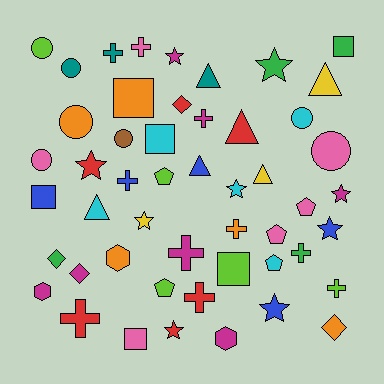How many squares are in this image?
There are 6 squares.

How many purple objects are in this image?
There are no purple objects.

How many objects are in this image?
There are 50 objects.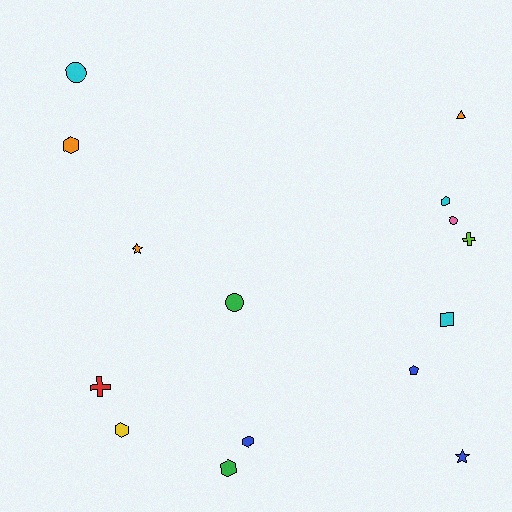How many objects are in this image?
There are 15 objects.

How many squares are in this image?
There is 1 square.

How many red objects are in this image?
There is 1 red object.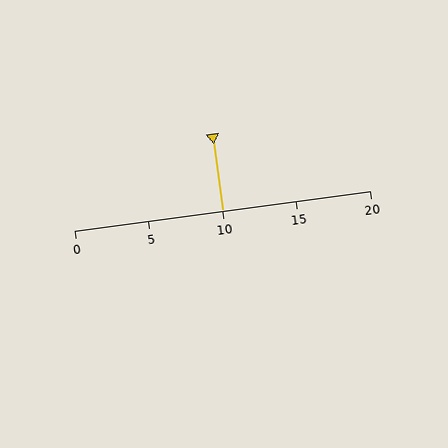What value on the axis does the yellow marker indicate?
The marker indicates approximately 10.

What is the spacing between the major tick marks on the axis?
The major ticks are spaced 5 apart.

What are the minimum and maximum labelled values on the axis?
The axis runs from 0 to 20.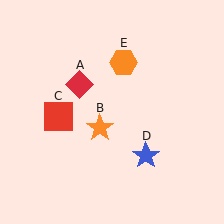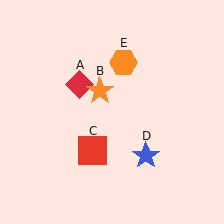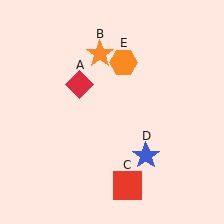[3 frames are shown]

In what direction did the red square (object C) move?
The red square (object C) moved down and to the right.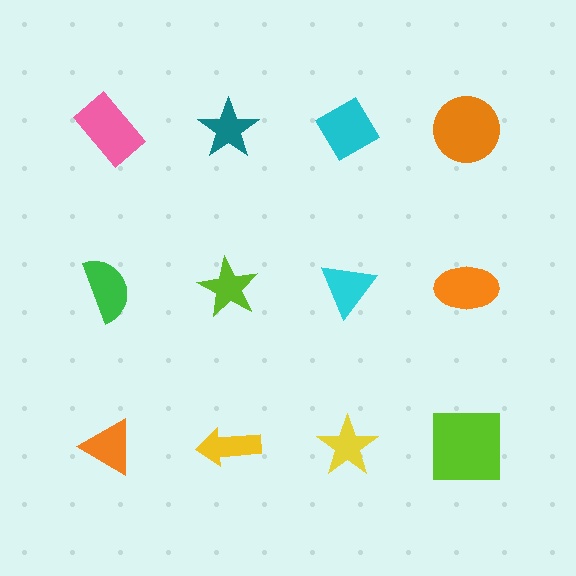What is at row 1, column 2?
A teal star.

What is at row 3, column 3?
A yellow star.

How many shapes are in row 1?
4 shapes.